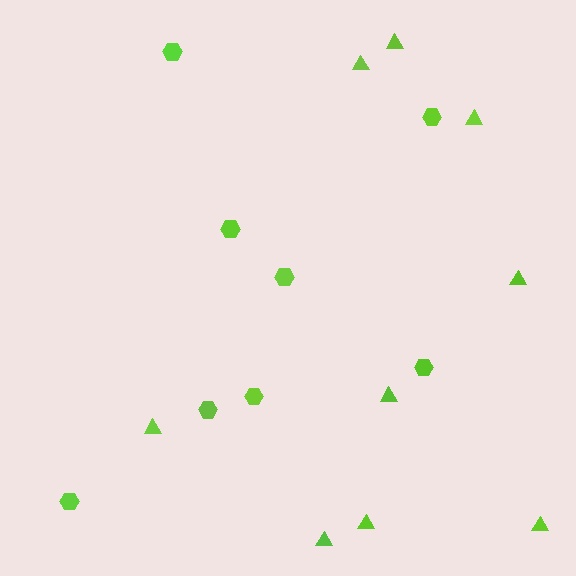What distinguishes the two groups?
There are 2 groups: one group of hexagons (8) and one group of triangles (9).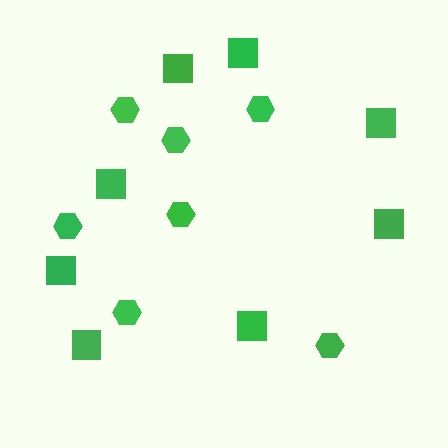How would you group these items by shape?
There are 2 groups: one group of squares (8) and one group of hexagons (7).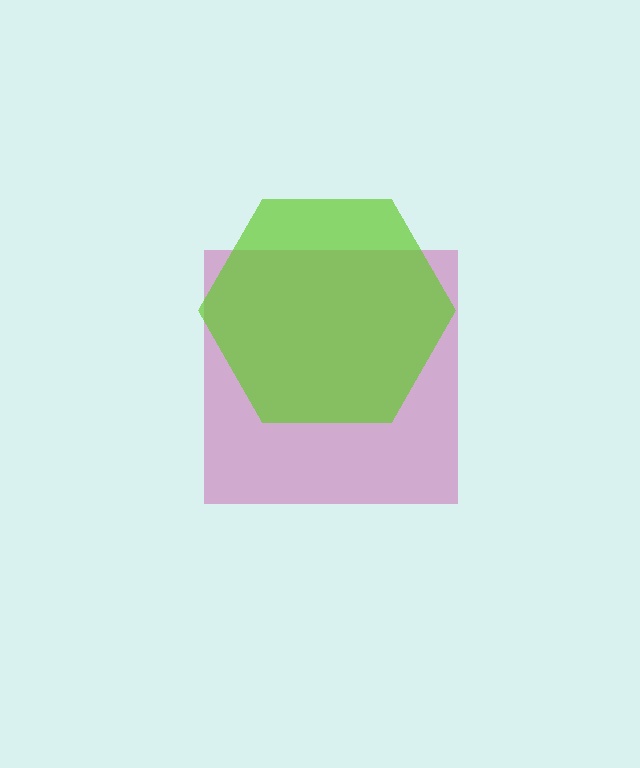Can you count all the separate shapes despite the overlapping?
Yes, there are 2 separate shapes.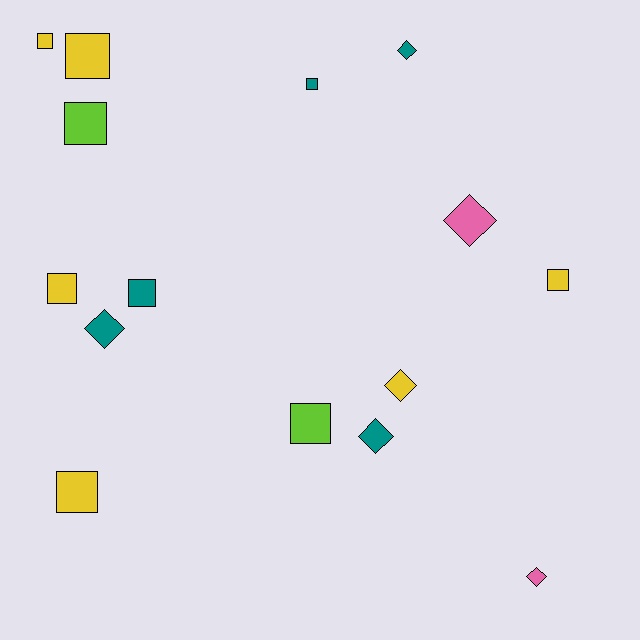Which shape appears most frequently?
Square, with 9 objects.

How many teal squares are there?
There are 2 teal squares.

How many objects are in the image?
There are 15 objects.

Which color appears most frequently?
Yellow, with 6 objects.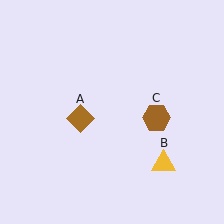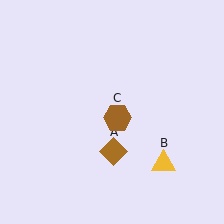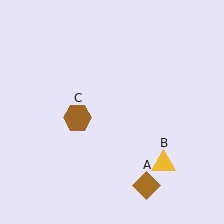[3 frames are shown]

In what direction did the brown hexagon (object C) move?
The brown hexagon (object C) moved left.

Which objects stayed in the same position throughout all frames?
Yellow triangle (object B) remained stationary.